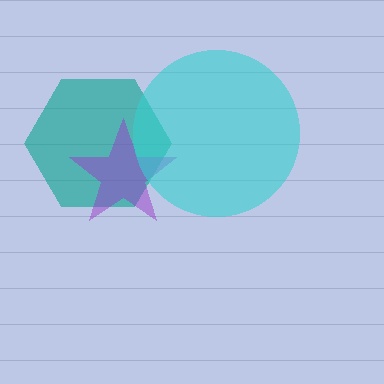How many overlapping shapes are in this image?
There are 3 overlapping shapes in the image.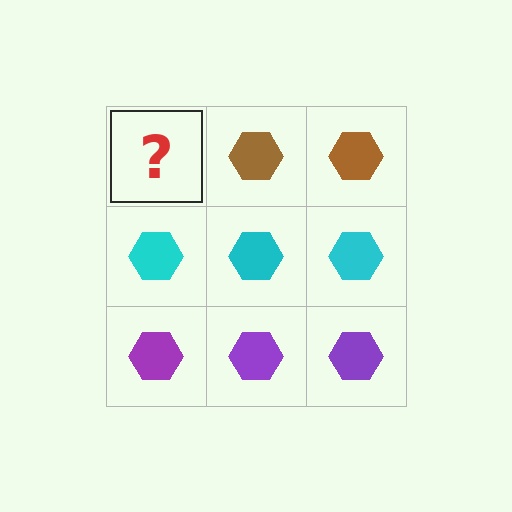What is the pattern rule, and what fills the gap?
The rule is that each row has a consistent color. The gap should be filled with a brown hexagon.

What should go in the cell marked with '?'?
The missing cell should contain a brown hexagon.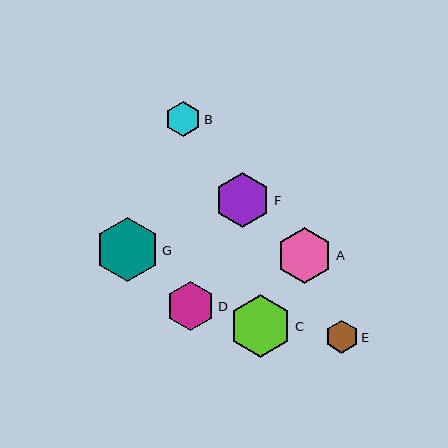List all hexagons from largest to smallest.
From largest to smallest: G, C, A, F, D, B, E.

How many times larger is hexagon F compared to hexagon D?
Hexagon F is approximately 1.1 times the size of hexagon D.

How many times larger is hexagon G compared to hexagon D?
Hexagon G is approximately 1.3 times the size of hexagon D.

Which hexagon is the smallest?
Hexagon E is the smallest with a size of approximately 33 pixels.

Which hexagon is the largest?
Hexagon G is the largest with a size of approximately 64 pixels.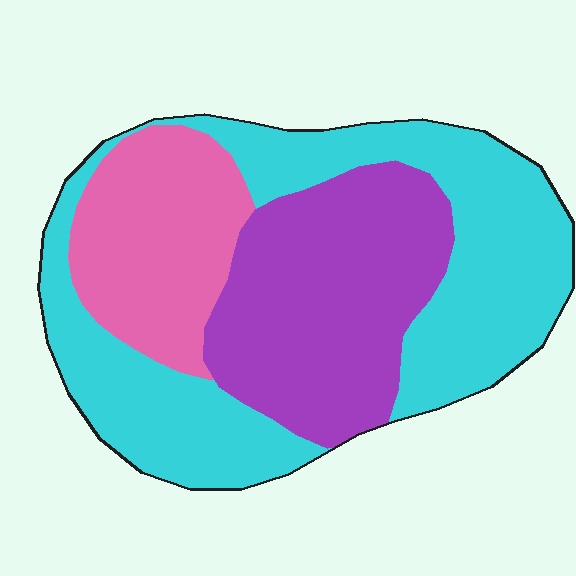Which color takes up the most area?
Cyan, at roughly 45%.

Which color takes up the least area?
Pink, at roughly 20%.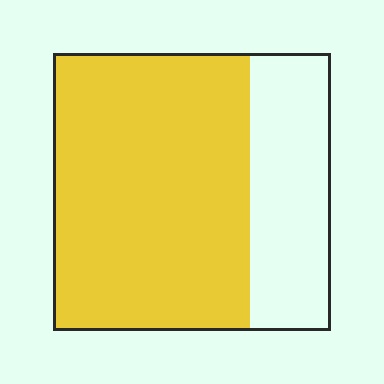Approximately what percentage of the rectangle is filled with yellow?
Approximately 70%.